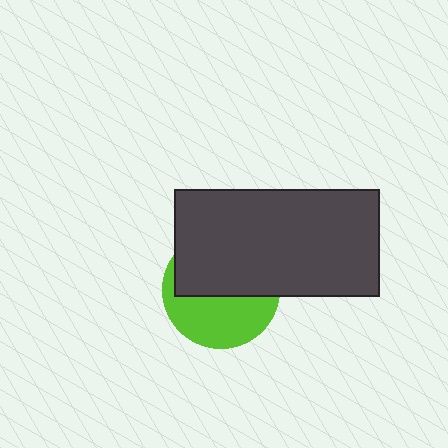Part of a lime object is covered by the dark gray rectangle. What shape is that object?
It is a circle.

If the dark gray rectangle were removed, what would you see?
You would see the complete lime circle.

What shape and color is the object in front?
The object in front is a dark gray rectangle.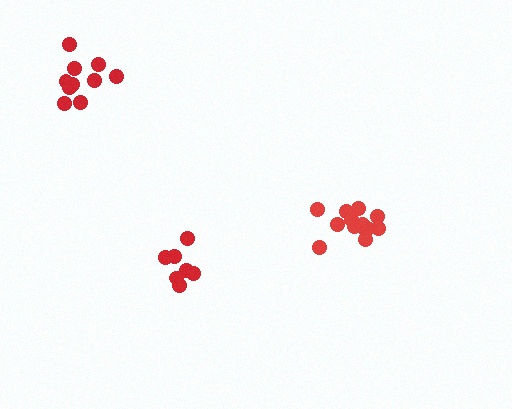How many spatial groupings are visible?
There are 3 spatial groupings.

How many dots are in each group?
Group 1: 13 dots, Group 2: 8 dots, Group 3: 10 dots (31 total).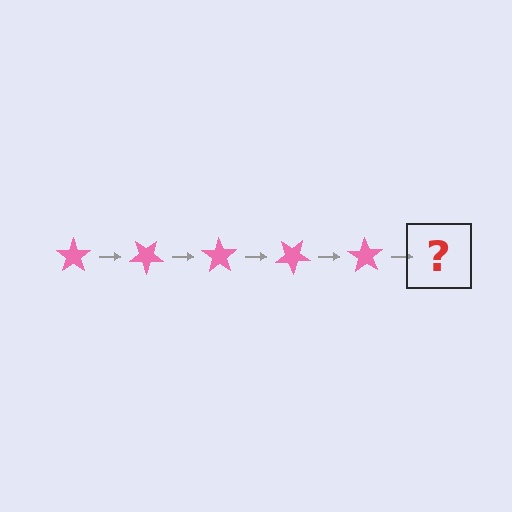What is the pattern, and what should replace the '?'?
The pattern is that the star rotates 35 degrees each step. The '?' should be a pink star rotated 175 degrees.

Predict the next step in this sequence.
The next step is a pink star rotated 175 degrees.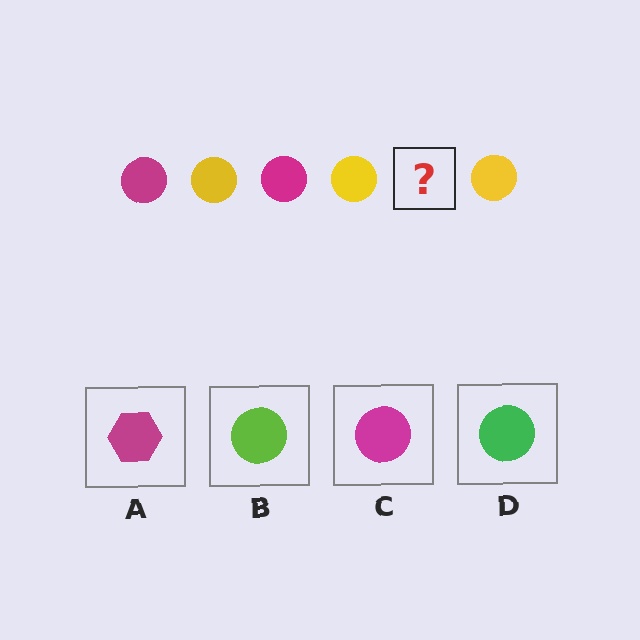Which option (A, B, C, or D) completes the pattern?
C.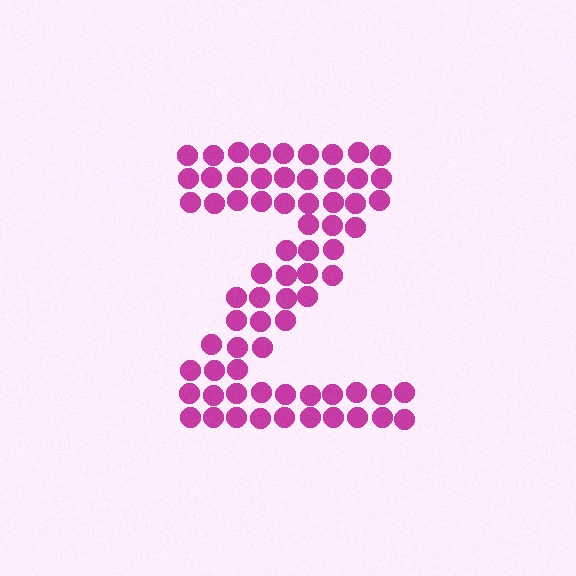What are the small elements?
The small elements are circles.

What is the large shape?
The large shape is the letter Z.